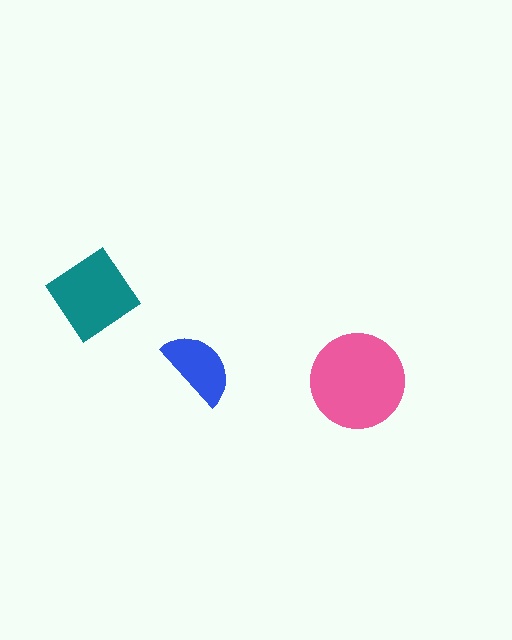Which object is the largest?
The pink circle.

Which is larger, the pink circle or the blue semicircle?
The pink circle.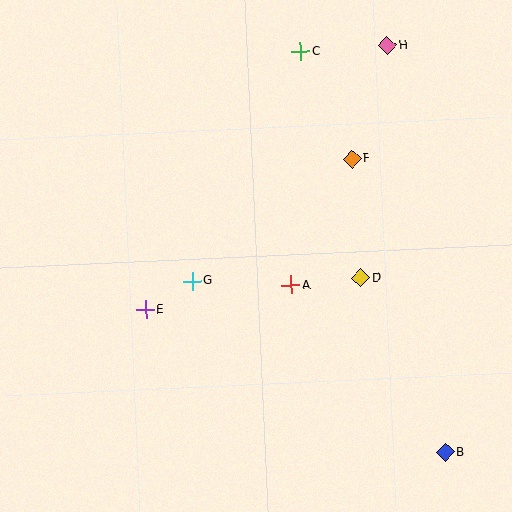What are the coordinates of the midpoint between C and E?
The midpoint between C and E is at (223, 181).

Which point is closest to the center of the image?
Point A at (291, 285) is closest to the center.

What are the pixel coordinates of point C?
Point C is at (301, 52).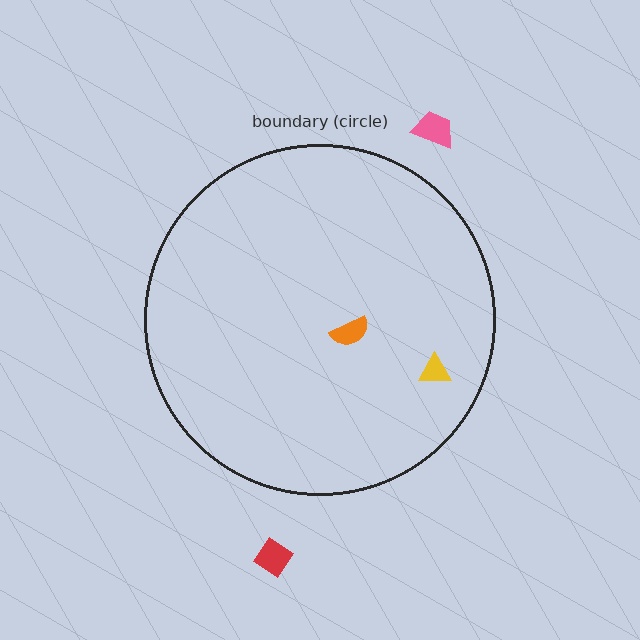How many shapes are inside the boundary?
2 inside, 2 outside.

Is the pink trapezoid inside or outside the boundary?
Outside.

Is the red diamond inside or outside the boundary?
Outside.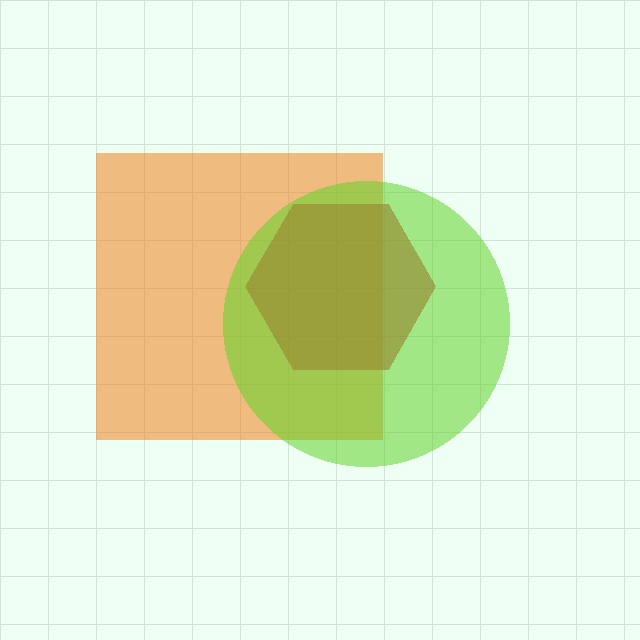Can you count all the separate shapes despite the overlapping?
Yes, there are 3 separate shapes.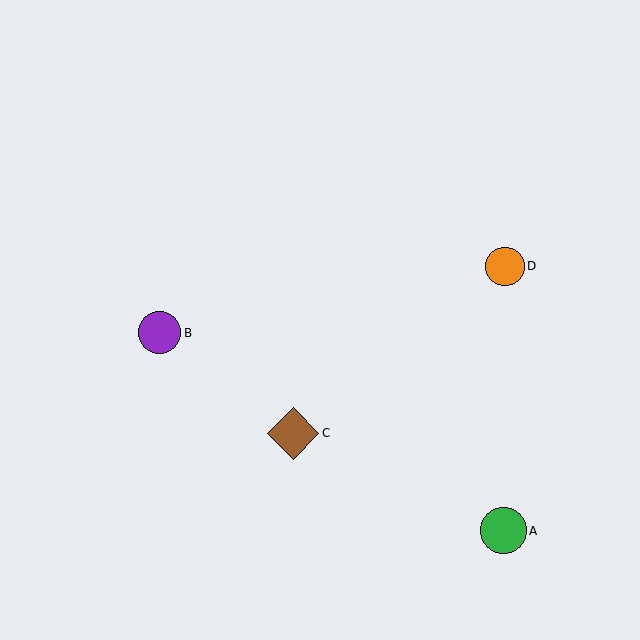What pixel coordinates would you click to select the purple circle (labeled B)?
Click at (160, 333) to select the purple circle B.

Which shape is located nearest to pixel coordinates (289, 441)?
The brown diamond (labeled C) at (293, 433) is nearest to that location.